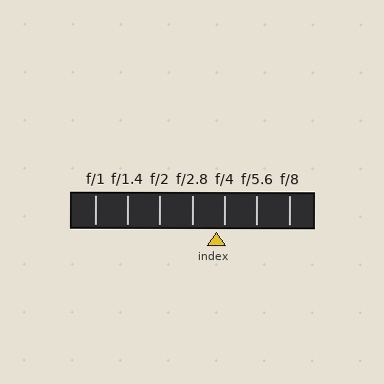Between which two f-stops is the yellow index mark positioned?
The index mark is between f/2.8 and f/4.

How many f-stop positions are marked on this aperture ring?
There are 7 f-stop positions marked.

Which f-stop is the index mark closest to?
The index mark is closest to f/4.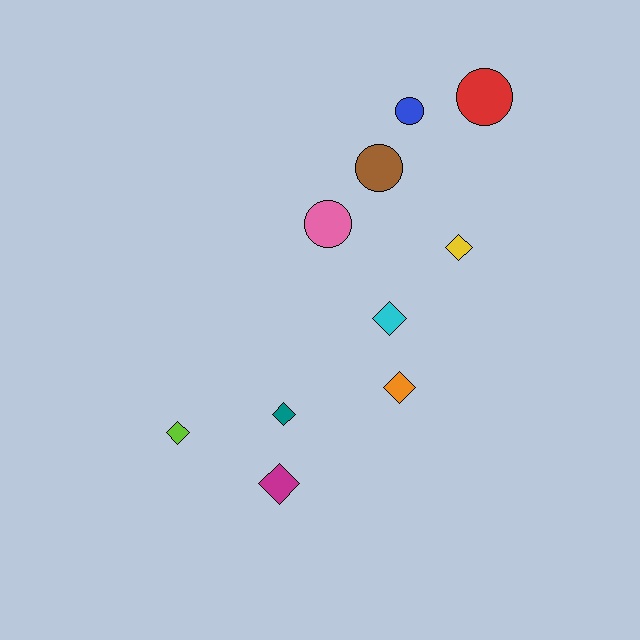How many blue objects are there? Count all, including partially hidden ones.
There is 1 blue object.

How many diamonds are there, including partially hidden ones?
There are 6 diamonds.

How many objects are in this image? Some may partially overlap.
There are 10 objects.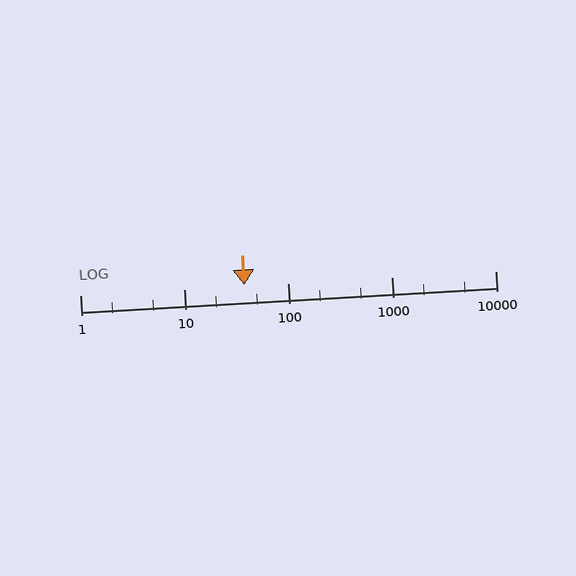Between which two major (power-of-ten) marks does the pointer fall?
The pointer is between 10 and 100.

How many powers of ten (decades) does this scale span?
The scale spans 4 decades, from 1 to 10000.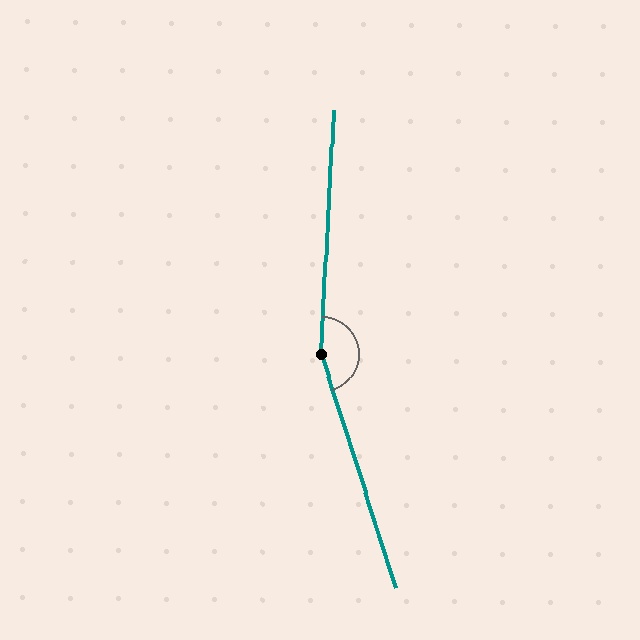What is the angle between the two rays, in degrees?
Approximately 159 degrees.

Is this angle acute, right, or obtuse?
It is obtuse.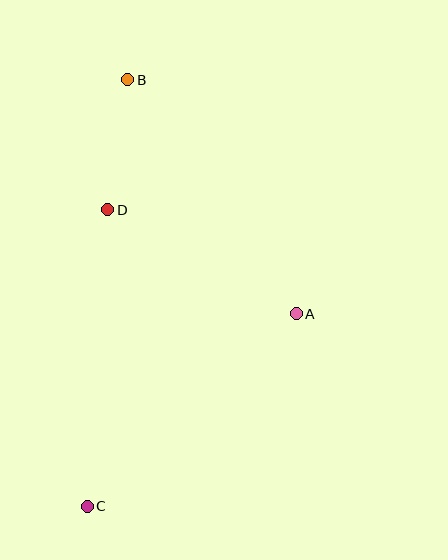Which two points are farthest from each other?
Points B and C are farthest from each other.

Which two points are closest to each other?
Points B and D are closest to each other.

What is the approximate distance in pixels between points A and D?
The distance between A and D is approximately 216 pixels.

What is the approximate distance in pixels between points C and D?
The distance between C and D is approximately 297 pixels.